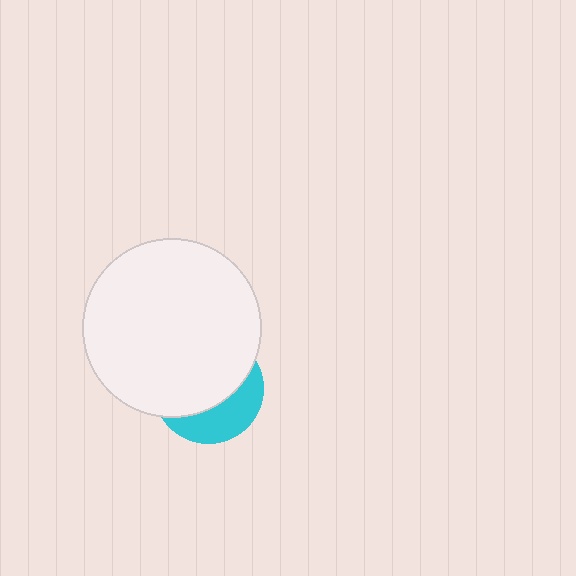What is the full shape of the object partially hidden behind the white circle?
The partially hidden object is a cyan circle.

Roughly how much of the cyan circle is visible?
A small part of it is visible (roughly 35%).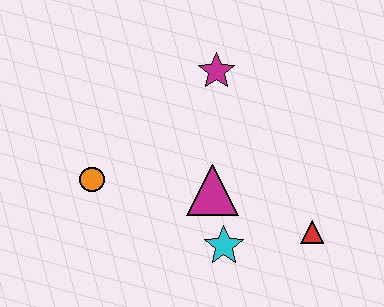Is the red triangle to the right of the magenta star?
Yes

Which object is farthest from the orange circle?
The red triangle is farthest from the orange circle.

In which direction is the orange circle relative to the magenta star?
The orange circle is to the left of the magenta star.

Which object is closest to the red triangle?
The cyan star is closest to the red triangle.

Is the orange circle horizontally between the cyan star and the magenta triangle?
No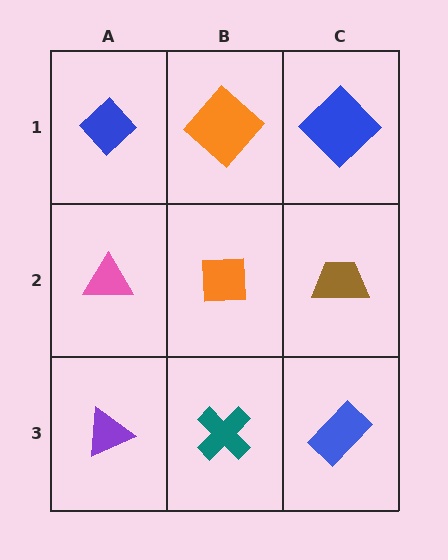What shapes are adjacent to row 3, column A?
A pink triangle (row 2, column A), a teal cross (row 3, column B).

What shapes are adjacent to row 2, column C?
A blue diamond (row 1, column C), a blue rectangle (row 3, column C), an orange square (row 2, column B).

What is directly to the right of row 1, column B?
A blue diamond.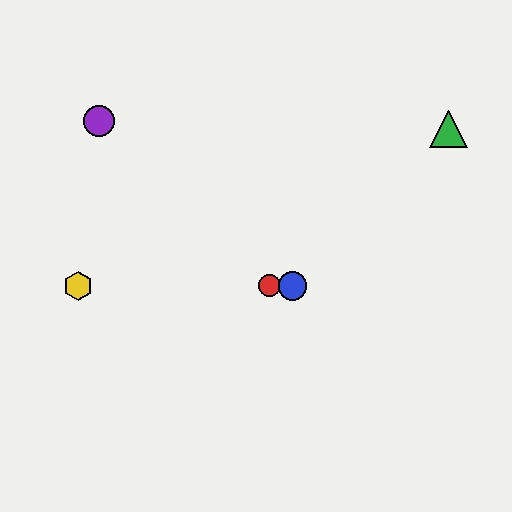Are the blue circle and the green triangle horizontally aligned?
No, the blue circle is at y≈286 and the green triangle is at y≈129.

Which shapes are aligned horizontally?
The red circle, the blue circle, the yellow hexagon are aligned horizontally.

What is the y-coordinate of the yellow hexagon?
The yellow hexagon is at y≈286.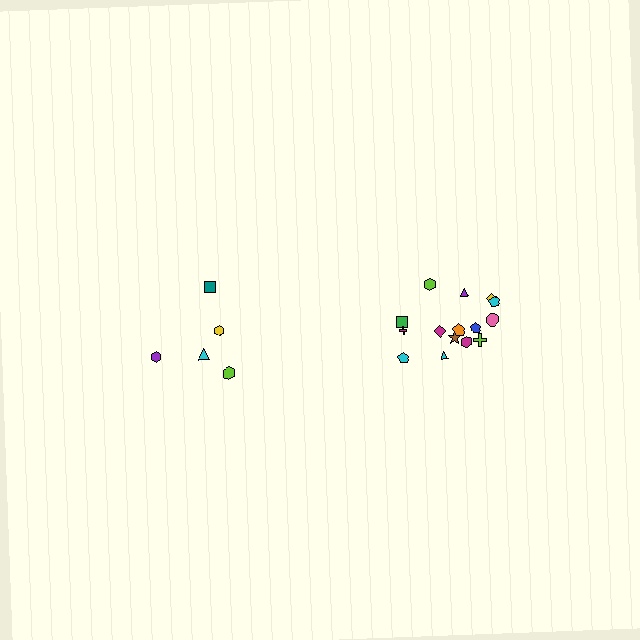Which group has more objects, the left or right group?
The right group.